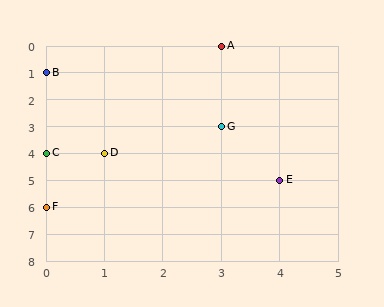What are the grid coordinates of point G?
Point G is at grid coordinates (3, 3).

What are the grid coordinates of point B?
Point B is at grid coordinates (0, 1).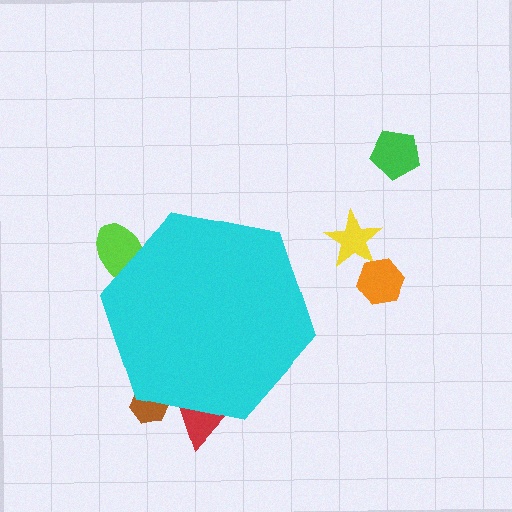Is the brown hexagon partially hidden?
Yes, the brown hexagon is partially hidden behind the cyan hexagon.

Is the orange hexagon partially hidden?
No, the orange hexagon is fully visible.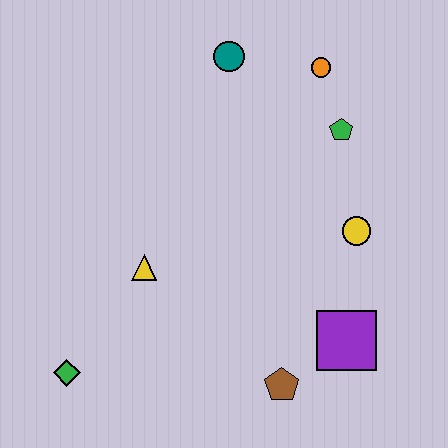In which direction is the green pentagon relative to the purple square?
The green pentagon is above the purple square.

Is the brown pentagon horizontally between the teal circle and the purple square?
Yes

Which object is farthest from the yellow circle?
The green diamond is farthest from the yellow circle.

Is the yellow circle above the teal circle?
No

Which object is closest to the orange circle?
The green pentagon is closest to the orange circle.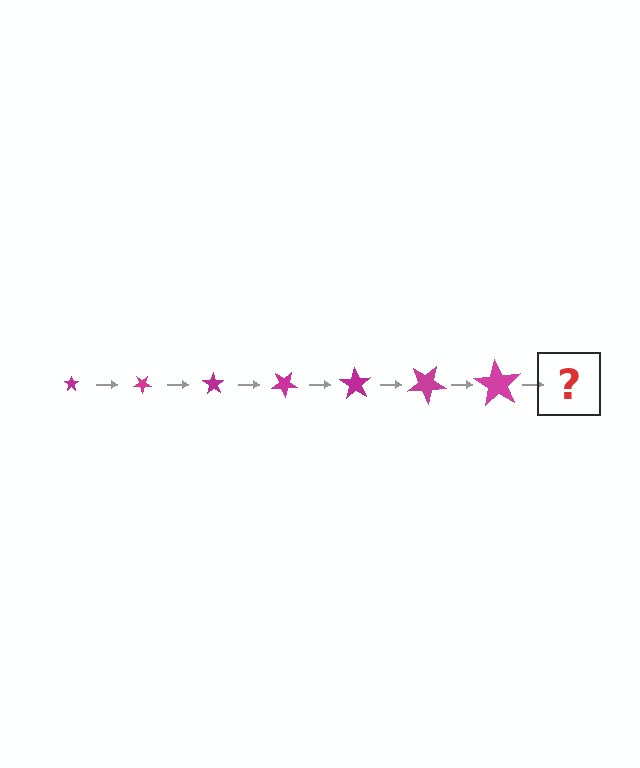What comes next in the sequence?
The next element should be a star, larger than the previous one and rotated 245 degrees from the start.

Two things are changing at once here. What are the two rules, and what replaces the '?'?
The two rules are that the star grows larger each step and it rotates 35 degrees each step. The '?' should be a star, larger than the previous one and rotated 245 degrees from the start.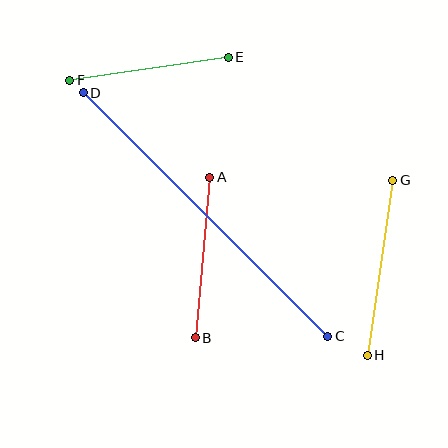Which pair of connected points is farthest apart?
Points C and D are farthest apart.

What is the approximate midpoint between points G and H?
The midpoint is at approximately (380, 268) pixels.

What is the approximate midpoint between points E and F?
The midpoint is at approximately (149, 69) pixels.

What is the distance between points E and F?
The distance is approximately 160 pixels.